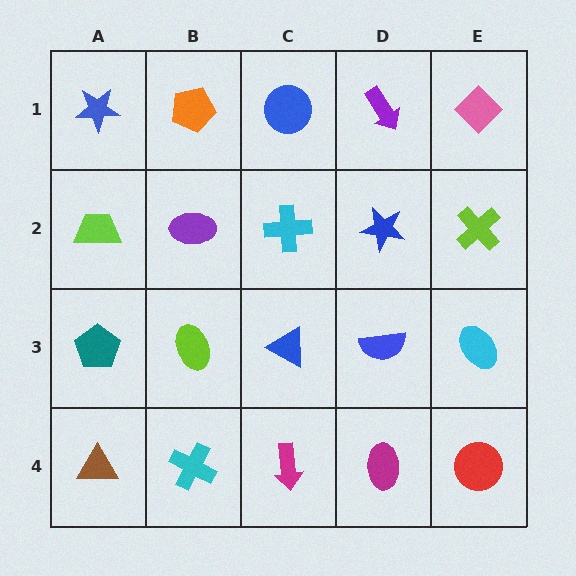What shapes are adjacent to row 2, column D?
A purple arrow (row 1, column D), a blue semicircle (row 3, column D), a cyan cross (row 2, column C), a lime cross (row 2, column E).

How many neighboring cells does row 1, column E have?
2.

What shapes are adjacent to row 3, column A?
A lime trapezoid (row 2, column A), a brown triangle (row 4, column A), a lime ellipse (row 3, column B).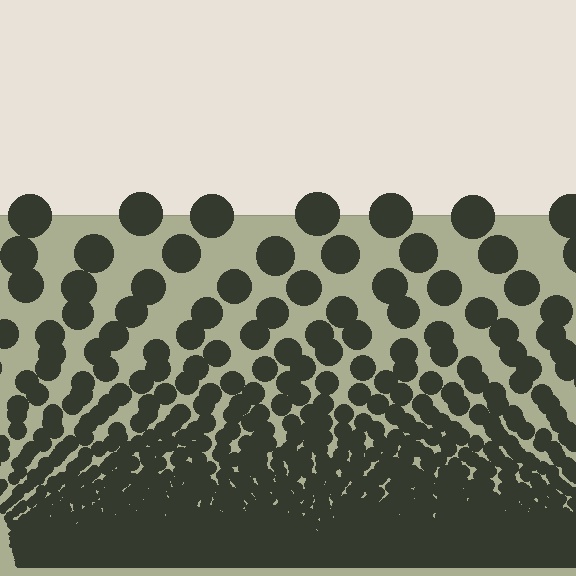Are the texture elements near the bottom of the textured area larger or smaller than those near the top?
Smaller. The gradient is inverted — elements near the bottom are smaller and denser.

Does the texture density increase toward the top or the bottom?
Density increases toward the bottom.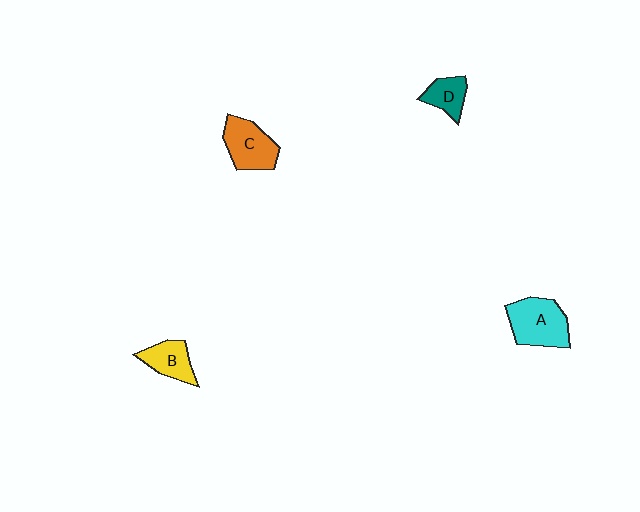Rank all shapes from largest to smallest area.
From largest to smallest: A (cyan), C (orange), B (yellow), D (teal).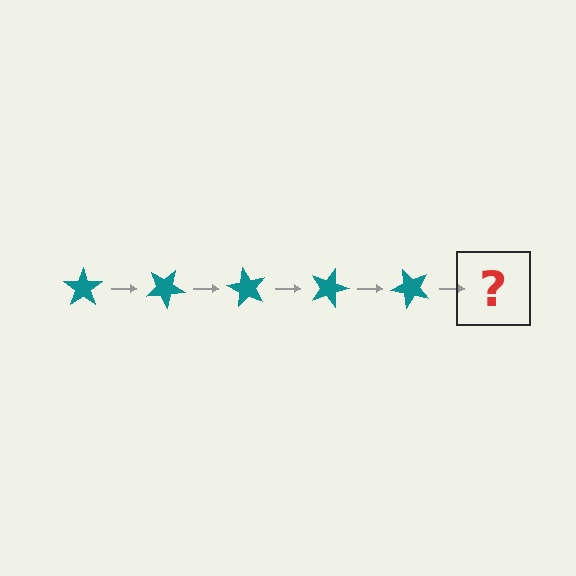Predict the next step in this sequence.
The next step is a teal star rotated 150 degrees.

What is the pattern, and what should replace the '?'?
The pattern is that the star rotates 30 degrees each step. The '?' should be a teal star rotated 150 degrees.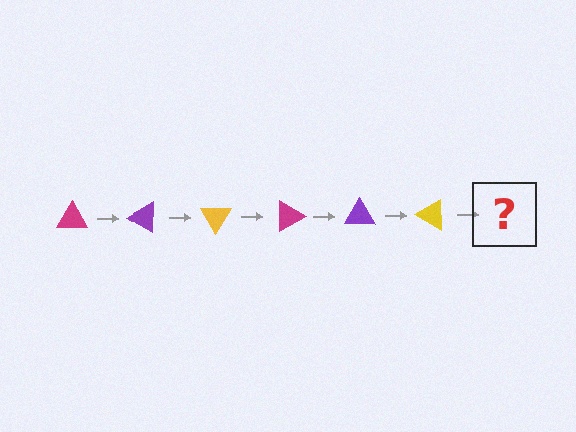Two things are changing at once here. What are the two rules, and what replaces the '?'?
The two rules are that it rotates 30 degrees each step and the color cycles through magenta, purple, and yellow. The '?' should be a magenta triangle, rotated 180 degrees from the start.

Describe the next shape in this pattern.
It should be a magenta triangle, rotated 180 degrees from the start.